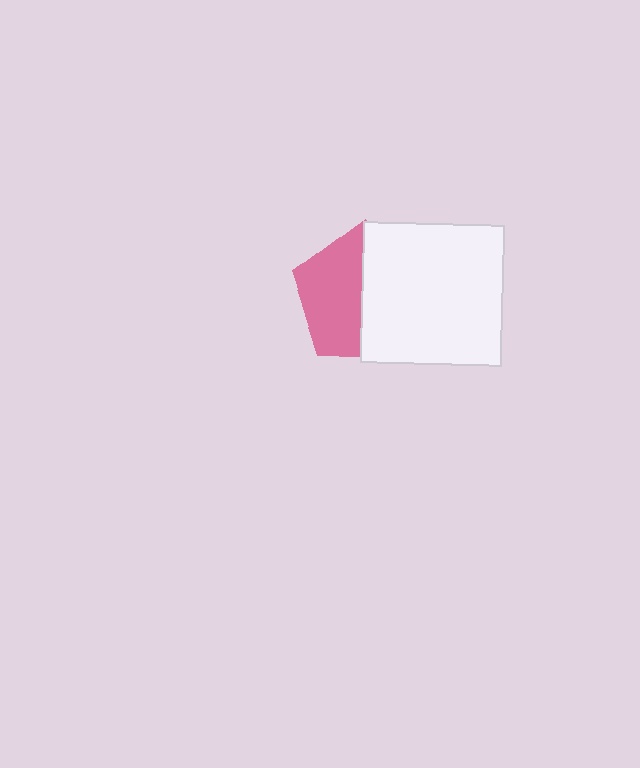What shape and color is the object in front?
The object in front is a white square.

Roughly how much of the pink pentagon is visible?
About half of it is visible (roughly 48%).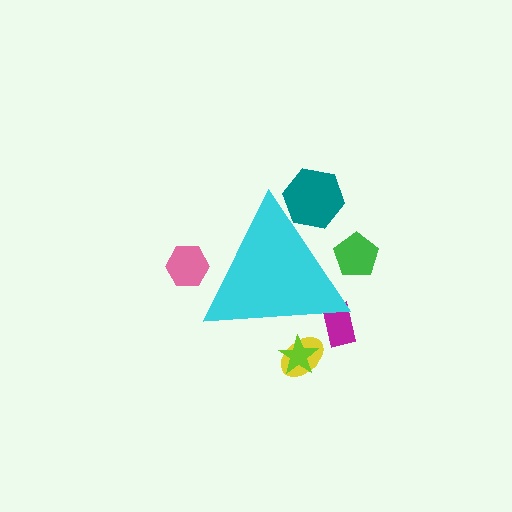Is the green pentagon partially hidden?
Yes, the green pentagon is partially hidden behind the cyan triangle.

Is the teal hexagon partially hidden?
Yes, the teal hexagon is partially hidden behind the cyan triangle.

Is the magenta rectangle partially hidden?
Yes, the magenta rectangle is partially hidden behind the cyan triangle.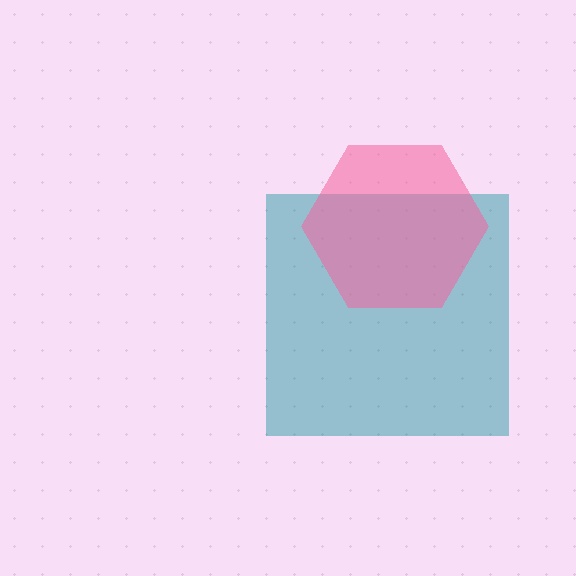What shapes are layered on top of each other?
The layered shapes are: a teal square, a pink hexagon.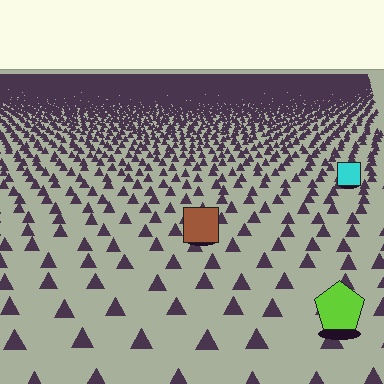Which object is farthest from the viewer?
The cyan square is farthest from the viewer. It appears smaller and the ground texture around it is denser.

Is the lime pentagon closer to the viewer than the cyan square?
Yes. The lime pentagon is closer — you can tell from the texture gradient: the ground texture is coarser near it.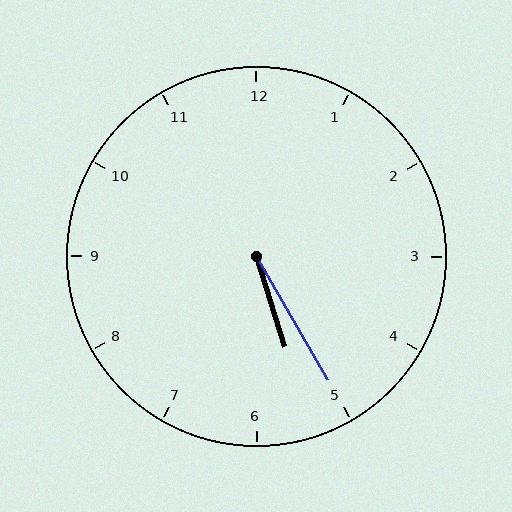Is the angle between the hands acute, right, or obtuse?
It is acute.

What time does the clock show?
5:25.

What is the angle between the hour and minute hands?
Approximately 12 degrees.